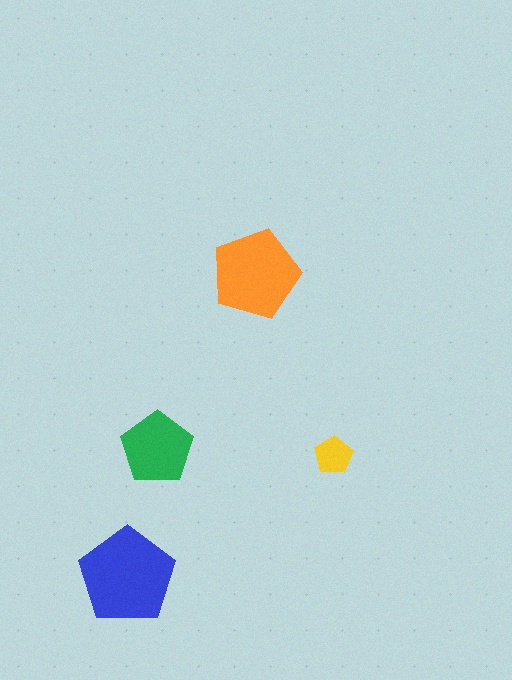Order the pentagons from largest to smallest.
the blue one, the orange one, the green one, the yellow one.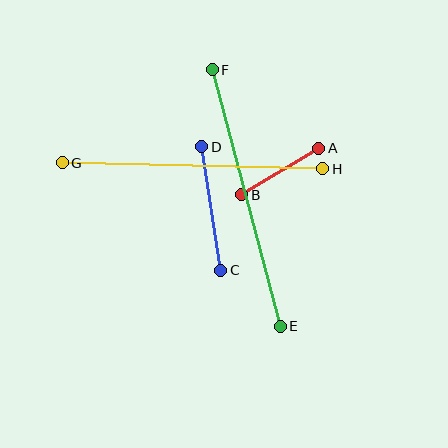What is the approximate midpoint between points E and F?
The midpoint is at approximately (246, 198) pixels.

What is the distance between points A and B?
The distance is approximately 90 pixels.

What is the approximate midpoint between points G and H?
The midpoint is at approximately (192, 166) pixels.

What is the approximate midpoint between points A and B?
The midpoint is at approximately (280, 171) pixels.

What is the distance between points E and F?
The distance is approximately 265 pixels.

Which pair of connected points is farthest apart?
Points E and F are farthest apart.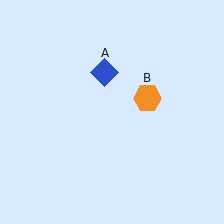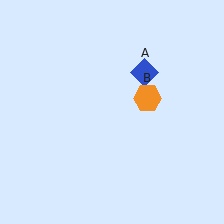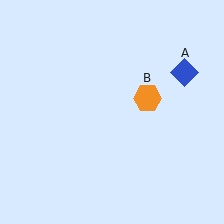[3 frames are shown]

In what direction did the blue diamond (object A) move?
The blue diamond (object A) moved right.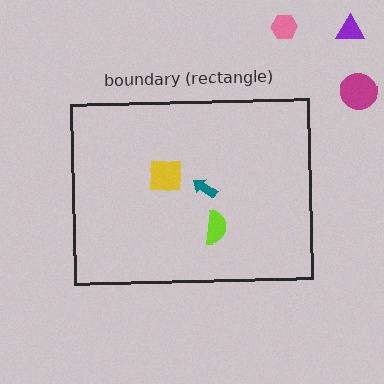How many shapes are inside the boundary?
3 inside, 3 outside.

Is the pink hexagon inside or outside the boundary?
Outside.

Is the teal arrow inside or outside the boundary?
Inside.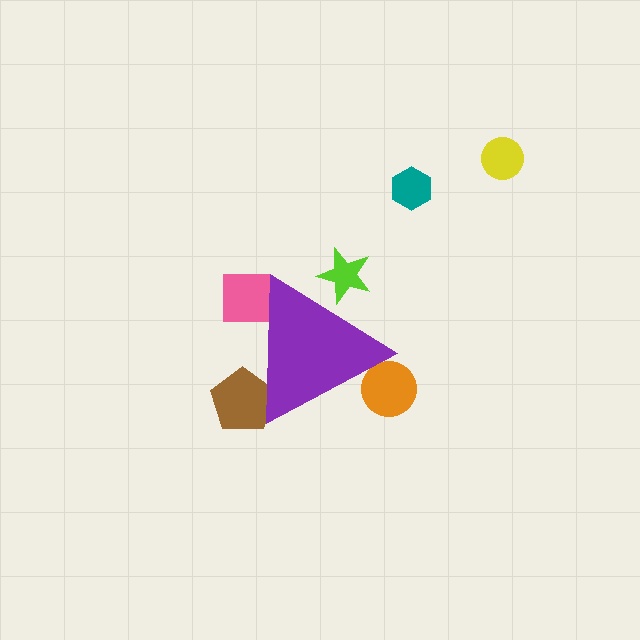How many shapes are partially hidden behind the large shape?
4 shapes are partially hidden.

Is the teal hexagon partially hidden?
No, the teal hexagon is fully visible.